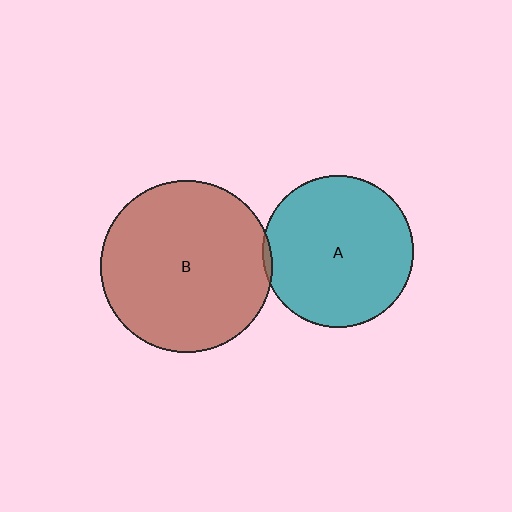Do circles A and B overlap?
Yes.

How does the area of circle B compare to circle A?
Approximately 1.3 times.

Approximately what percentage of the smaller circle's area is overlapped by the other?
Approximately 5%.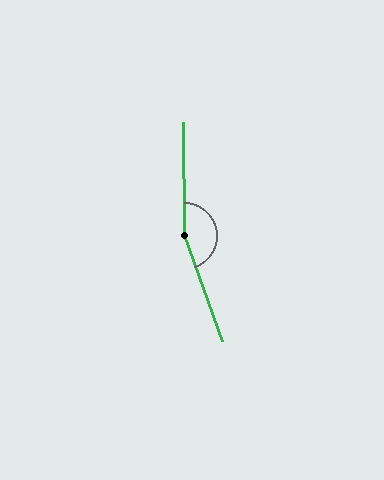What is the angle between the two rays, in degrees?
Approximately 160 degrees.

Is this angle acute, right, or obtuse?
It is obtuse.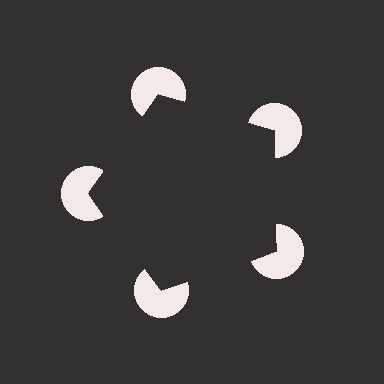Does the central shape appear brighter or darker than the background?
It typically appears slightly darker than the background, even though no actual brightness change is drawn.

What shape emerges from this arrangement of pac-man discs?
An illusory pentagon — its edges are inferred from the aligned wedge cuts in the pac-man discs, not physically drawn.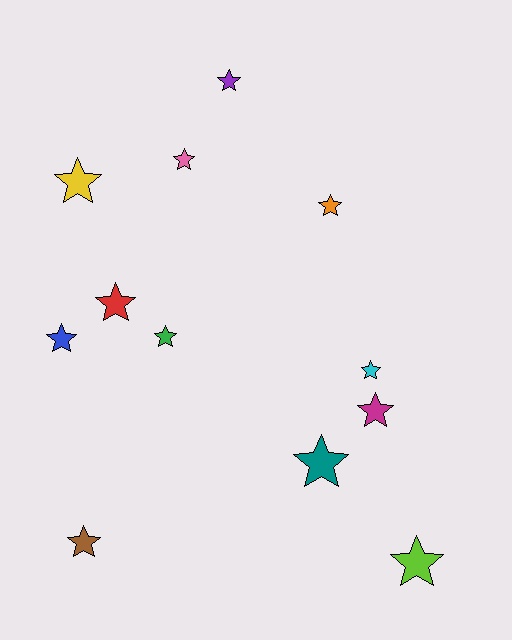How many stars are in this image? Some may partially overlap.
There are 12 stars.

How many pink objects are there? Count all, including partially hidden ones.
There is 1 pink object.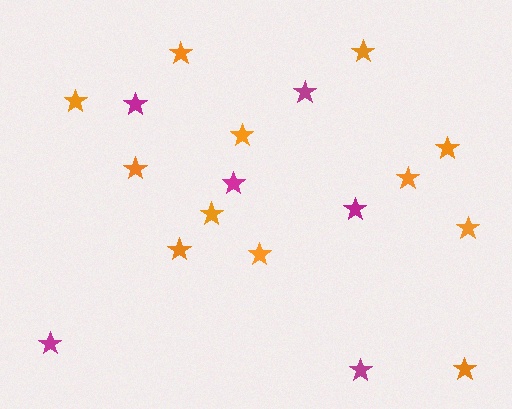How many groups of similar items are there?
There are 2 groups: one group of orange stars (12) and one group of magenta stars (6).